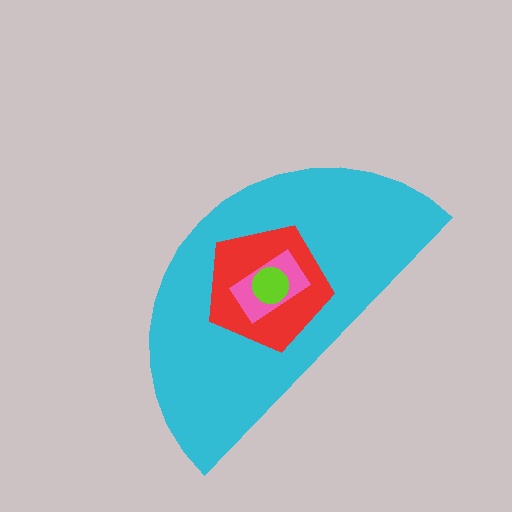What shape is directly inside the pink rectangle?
The lime circle.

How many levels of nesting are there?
4.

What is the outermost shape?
The cyan semicircle.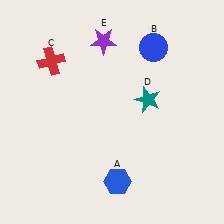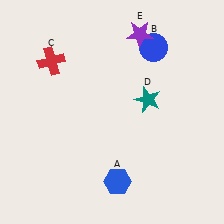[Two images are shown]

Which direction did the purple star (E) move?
The purple star (E) moved right.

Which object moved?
The purple star (E) moved right.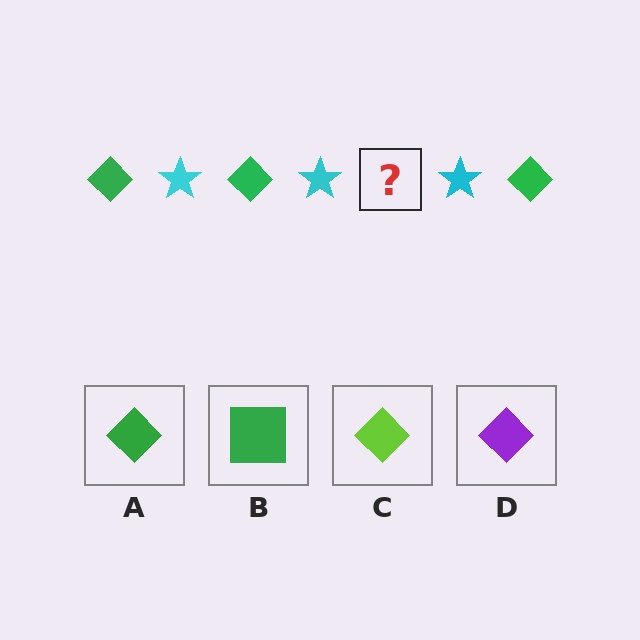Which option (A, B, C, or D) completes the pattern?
A.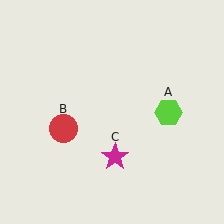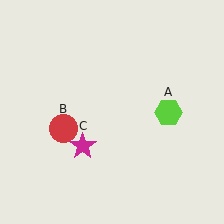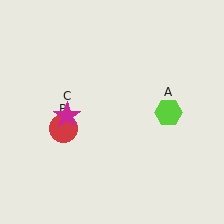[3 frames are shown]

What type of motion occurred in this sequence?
The magenta star (object C) rotated clockwise around the center of the scene.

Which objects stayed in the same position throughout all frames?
Lime hexagon (object A) and red circle (object B) remained stationary.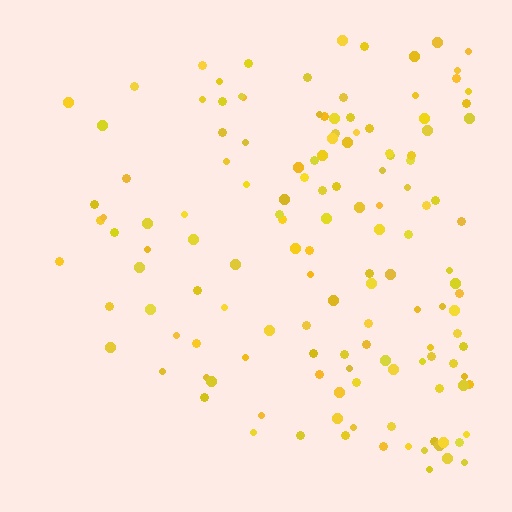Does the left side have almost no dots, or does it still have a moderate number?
Still a moderate number, just noticeably fewer than the right.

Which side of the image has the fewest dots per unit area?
The left.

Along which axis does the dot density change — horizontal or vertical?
Horizontal.